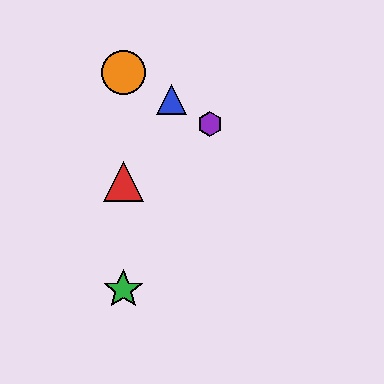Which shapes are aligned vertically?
The red triangle, the green star, the yellow triangle, the orange circle are aligned vertically.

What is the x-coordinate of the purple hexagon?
The purple hexagon is at x≈210.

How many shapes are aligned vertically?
4 shapes (the red triangle, the green star, the yellow triangle, the orange circle) are aligned vertically.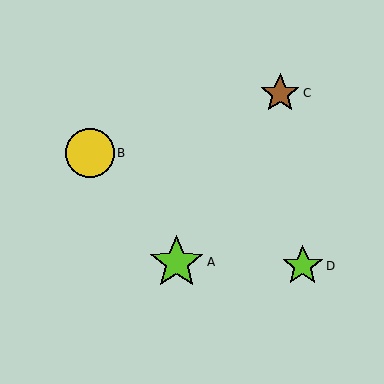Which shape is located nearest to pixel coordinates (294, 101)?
The brown star (labeled C) at (280, 93) is nearest to that location.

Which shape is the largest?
The lime star (labeled A) is the largest.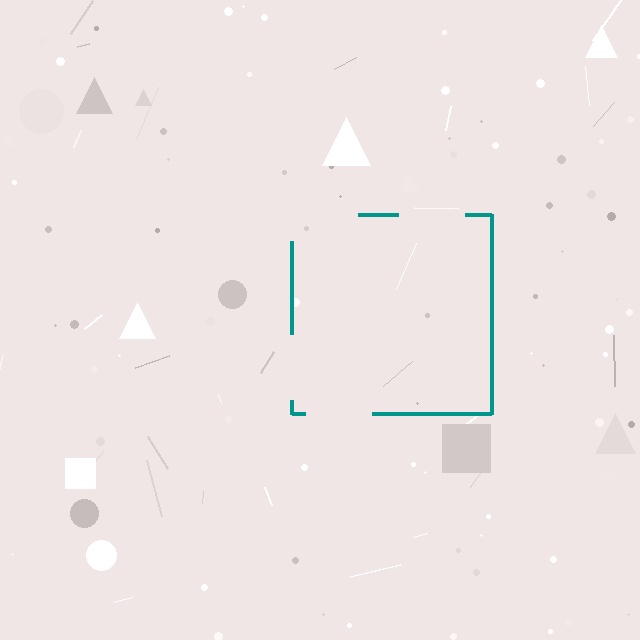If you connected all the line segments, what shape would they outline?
They would outline a square.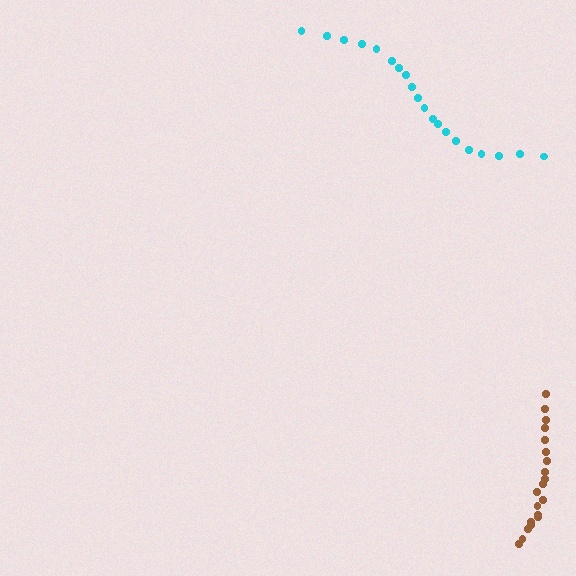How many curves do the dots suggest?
There are 2 distinct paths.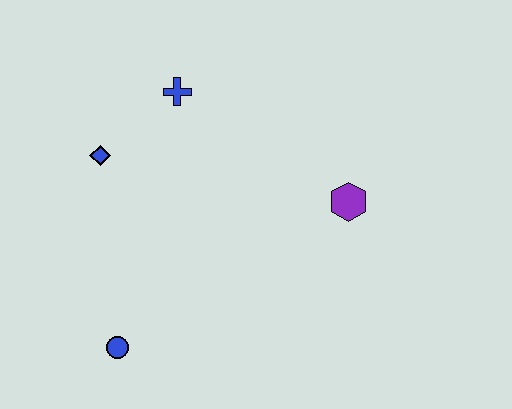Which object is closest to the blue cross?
The blue diamond is closest to the blue cross.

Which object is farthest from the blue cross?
The blue circle is farthest from the blue cross.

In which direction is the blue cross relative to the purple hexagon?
The blue cross is to the left of the purple hexagon.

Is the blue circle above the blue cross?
No